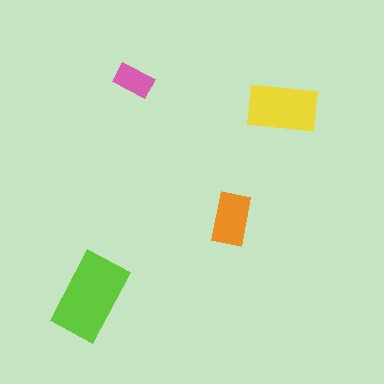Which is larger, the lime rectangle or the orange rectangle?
The lime one.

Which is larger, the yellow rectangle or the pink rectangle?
The yellow one.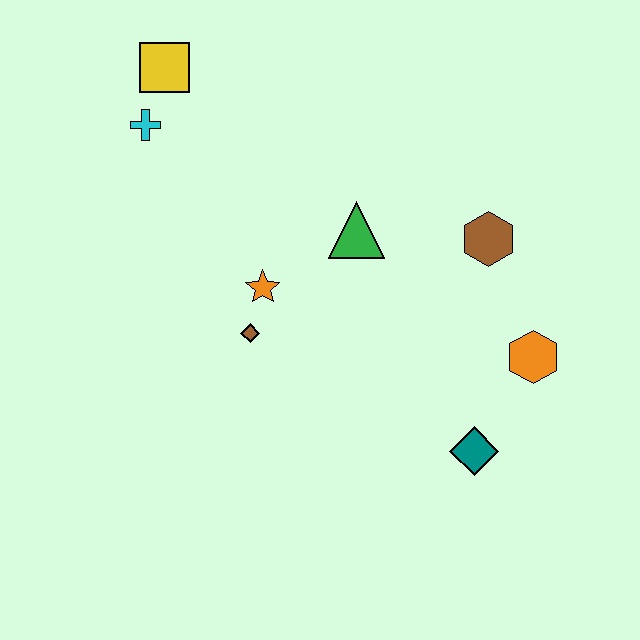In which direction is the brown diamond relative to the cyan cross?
The brown diamond is below the cyan cross.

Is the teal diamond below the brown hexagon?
Yes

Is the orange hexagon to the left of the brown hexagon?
No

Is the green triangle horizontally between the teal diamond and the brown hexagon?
No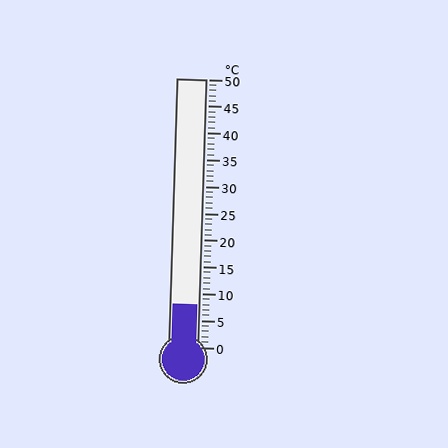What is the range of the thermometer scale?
The thermometer scale ranges from 0°C to 50°C.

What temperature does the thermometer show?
The thermometer shows approximately 8°C.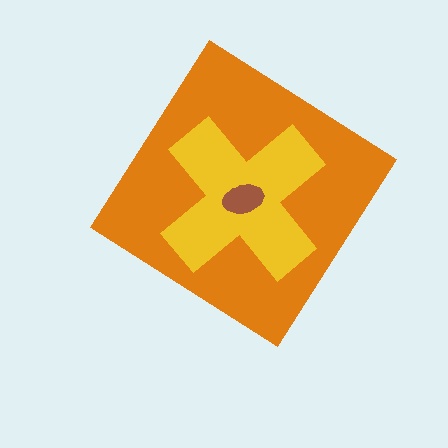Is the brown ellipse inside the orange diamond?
Yes.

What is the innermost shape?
The brown ellipse.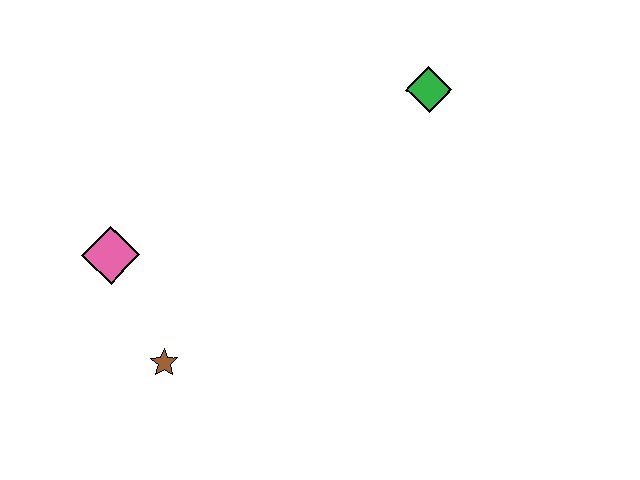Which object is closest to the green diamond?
The pink diamond is closest to the green diamond.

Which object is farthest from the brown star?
The green diamond is farthest from the brown star.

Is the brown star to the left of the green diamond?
Yes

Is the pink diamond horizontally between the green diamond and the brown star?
No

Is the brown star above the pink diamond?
No